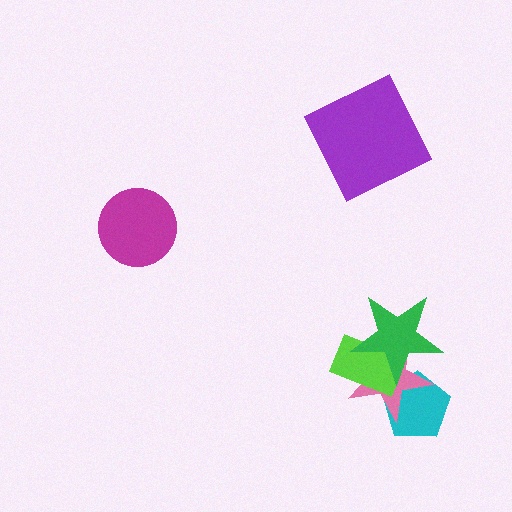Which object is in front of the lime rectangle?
The green star is in front of the lime rectangle.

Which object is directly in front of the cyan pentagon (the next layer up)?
The pink star is directly in front of the cyan pentagon.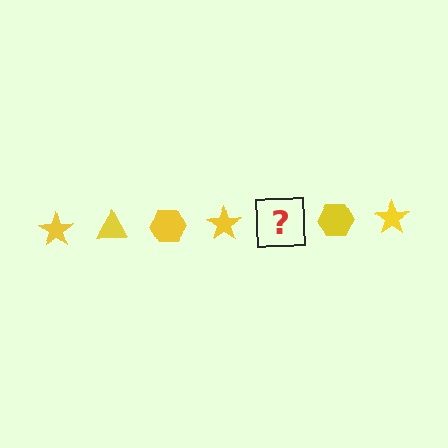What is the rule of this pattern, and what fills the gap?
The rule is that the pattern cycles through star, triangle, hexagon shapes in yellow. The gap should be filled with a yellow triangle.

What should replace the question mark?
The question mark should be replaced with a yellow triangle.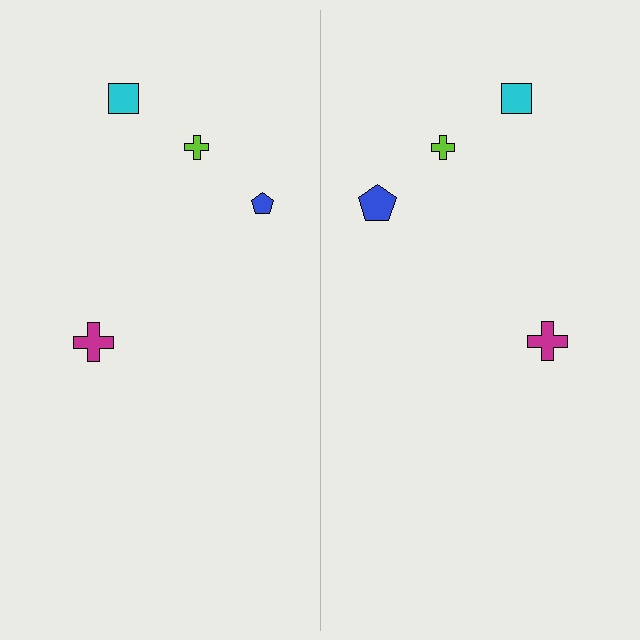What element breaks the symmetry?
The blue pentagon on the right side has a different size than its mirror counterpart.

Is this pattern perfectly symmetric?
No, the pattern is not perfectly symmetric. The blue pentagon on the right side has a different size than its mirror counterpart.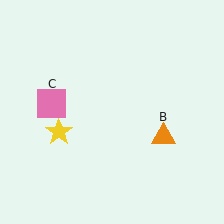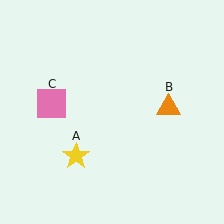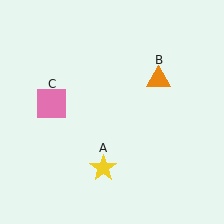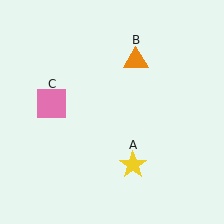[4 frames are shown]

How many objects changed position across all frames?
2 objects changed position: yellow star (object A), orange triangle (object B).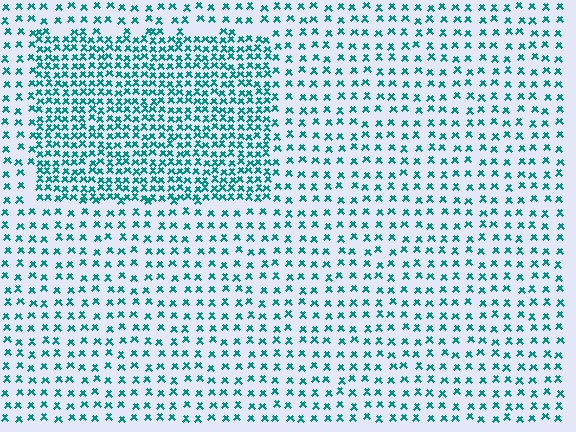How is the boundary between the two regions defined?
The boundary is defined by a change in element density (approximately 2.2x ratio). All elements are the same color, size, and shape.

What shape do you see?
I see a rectangle.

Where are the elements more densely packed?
The elements are more densely packed inside the rectangle boundary.